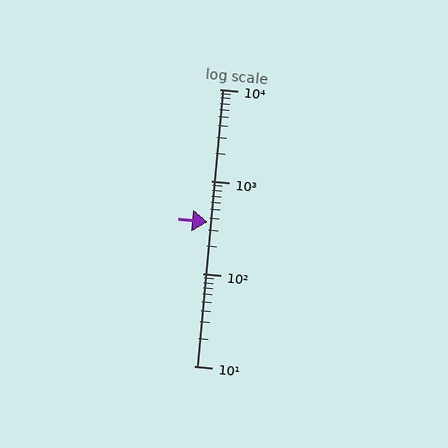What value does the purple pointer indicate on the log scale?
The pointer indicates approximately 360.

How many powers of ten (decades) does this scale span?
The scale spans 3 decades, from 10 to 10000.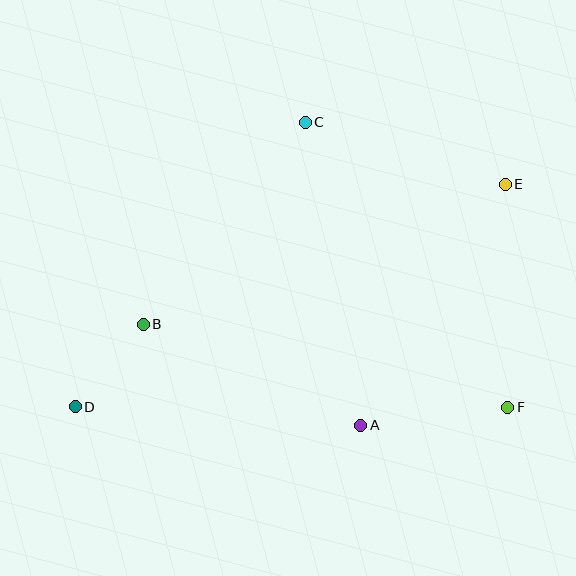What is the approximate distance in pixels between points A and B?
The distance between A and B is approximately 240 pixels.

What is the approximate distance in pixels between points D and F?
The distance between D and F is approximately 433 pixels.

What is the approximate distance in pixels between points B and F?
The distance between B and F is approximately 374 pixels.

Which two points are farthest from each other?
Points D and E are farthest from each other.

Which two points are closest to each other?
Points B and D are closest to each other.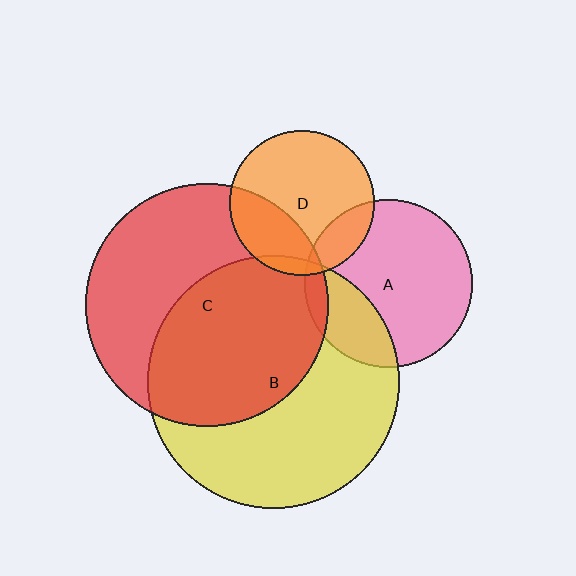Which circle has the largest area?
Circle B (yellow).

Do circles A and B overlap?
Yes.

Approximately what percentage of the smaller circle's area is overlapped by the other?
Approximately 25%.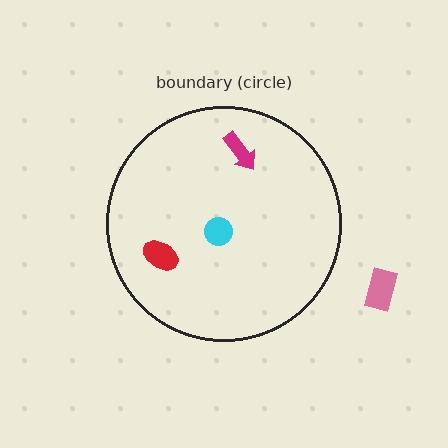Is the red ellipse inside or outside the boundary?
Inside.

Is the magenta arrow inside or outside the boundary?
Inside.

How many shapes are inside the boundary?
3 inside, 1 outside.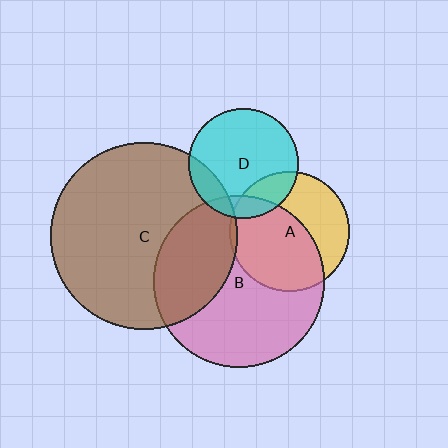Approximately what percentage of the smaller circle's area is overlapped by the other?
Approximately 5%.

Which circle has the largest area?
Circle C (brown).